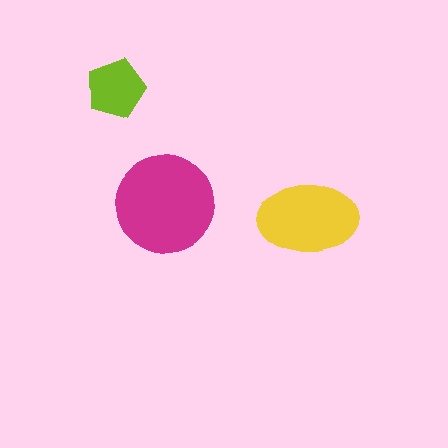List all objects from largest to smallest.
The magenta circle, the yellow ellipse, the lime pentagon.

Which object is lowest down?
The yellow ellipse is bottommost.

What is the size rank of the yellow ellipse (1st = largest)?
2nd.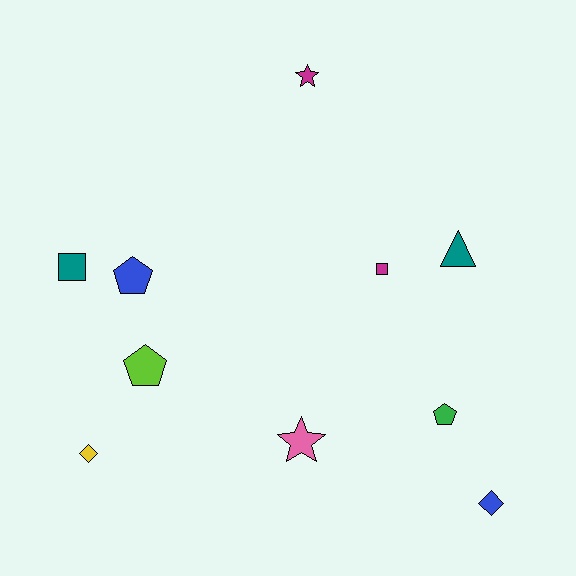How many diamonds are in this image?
There are 2 diamonds.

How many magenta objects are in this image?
There are 2 magenta objects.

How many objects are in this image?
There are 10 objects.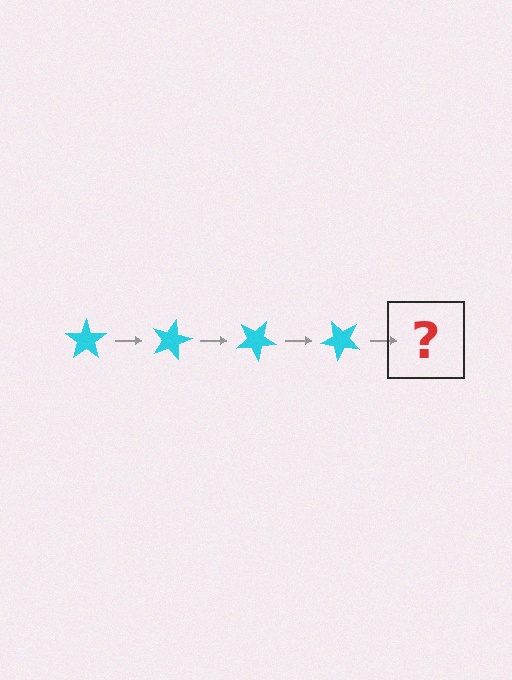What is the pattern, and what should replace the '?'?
The pattern is that the star rotates 15 degrees each step. The '?' should be a cyan star rotated 60 degrees.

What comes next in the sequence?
The next element should be a cyan star rotated 60 degrees.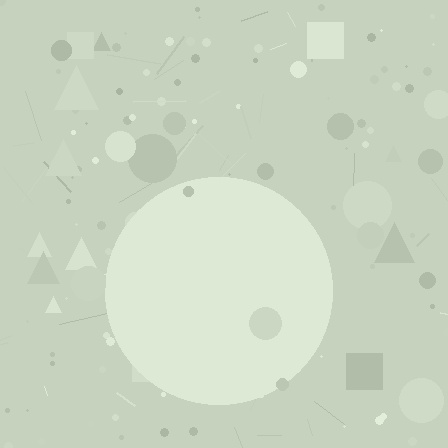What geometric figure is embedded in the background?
A circle is embedded in the background.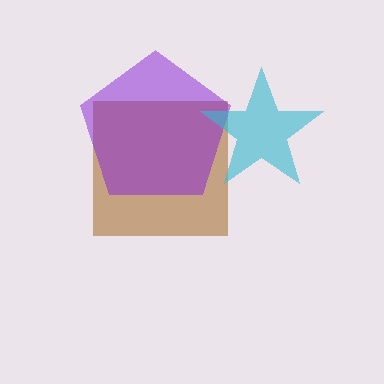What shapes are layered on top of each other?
The layered shapes are: a brown square, a purple pentagon, a cyan star.